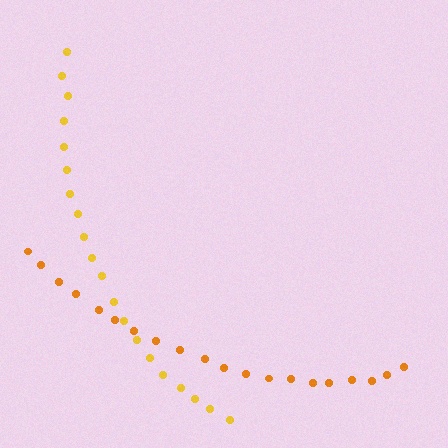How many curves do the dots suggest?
There are 2 distinct paths.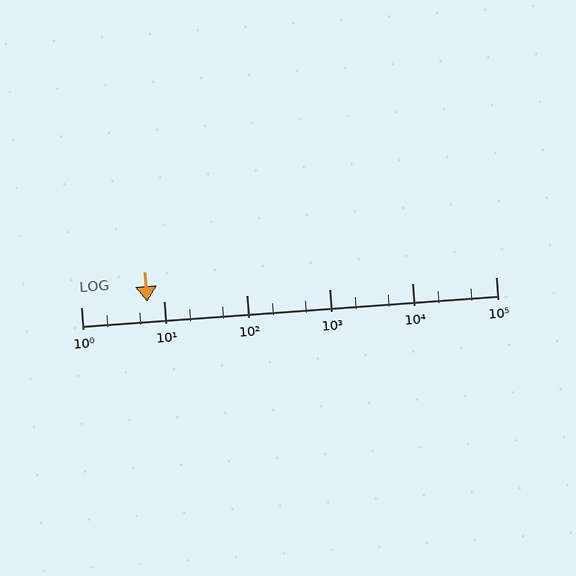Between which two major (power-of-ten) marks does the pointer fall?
The pointer is between 1 and 10.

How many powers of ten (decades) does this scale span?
The scale spans 5 decades, from 1 to 100000.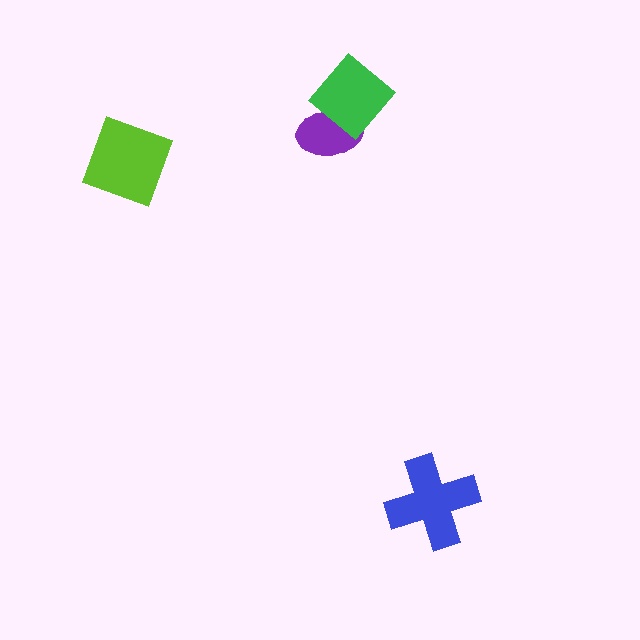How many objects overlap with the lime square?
0 objects overlap with the lime square.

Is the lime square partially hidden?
No, no other shape covers it.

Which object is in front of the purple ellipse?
The green diamond is in front of the purple ellipse.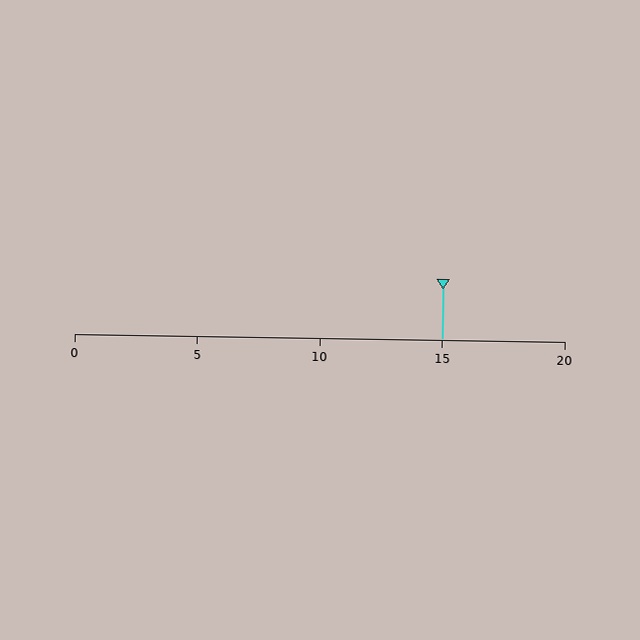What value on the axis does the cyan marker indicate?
The marker indicates approximately 15.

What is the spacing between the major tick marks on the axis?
The major ticks are spaced 5 apart.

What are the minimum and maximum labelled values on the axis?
The axis runs from 0 to 20.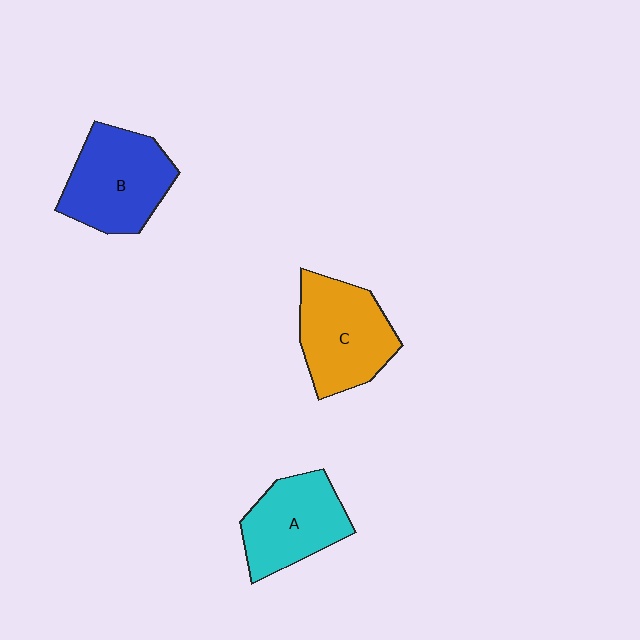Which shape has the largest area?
Shape B (blue).